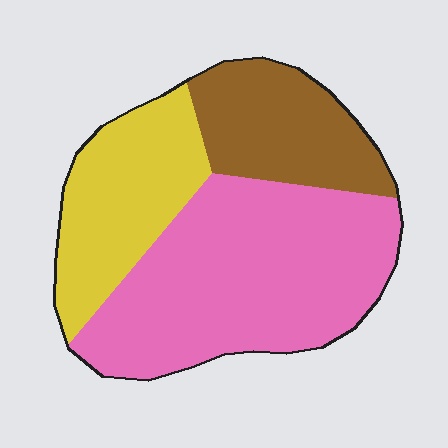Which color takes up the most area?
Pink, at roughly 50%.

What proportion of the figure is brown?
Brown takes up less than a quarter of the figure.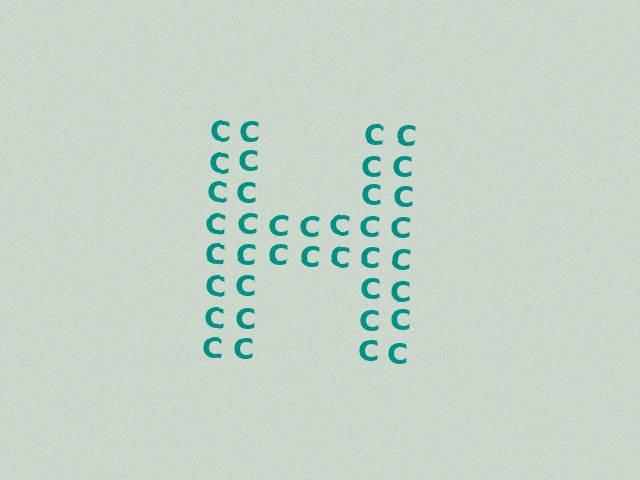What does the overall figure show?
The overall figure shows the letter H.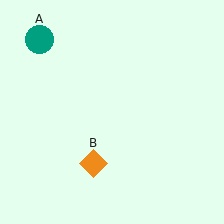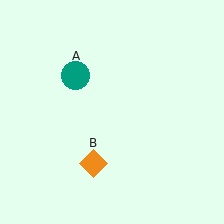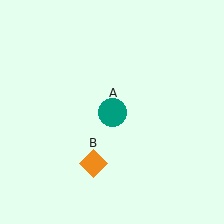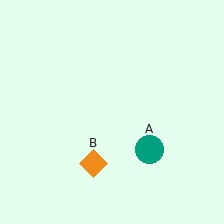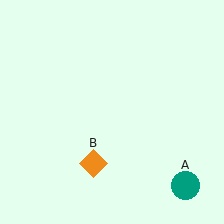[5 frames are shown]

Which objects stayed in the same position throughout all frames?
Orange diamond (object B) remained stationary.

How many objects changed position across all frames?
1 object changed position: teal circle (object A).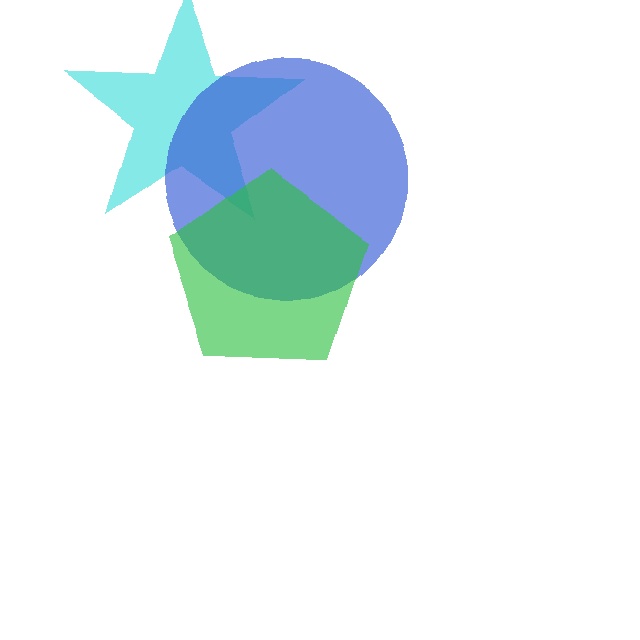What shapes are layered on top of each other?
The layered shapes are: a cyan star, a blue circle, a green pentagon.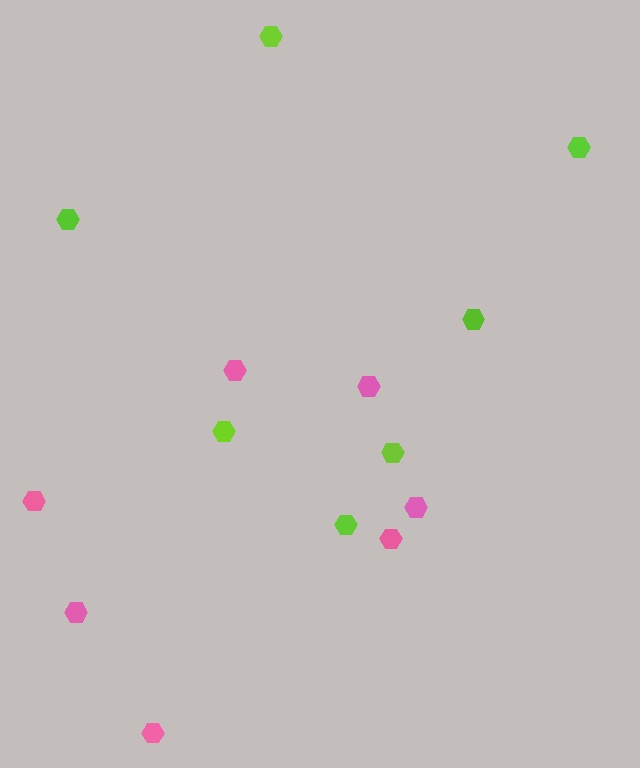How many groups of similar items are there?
There are 2 groups: one group of lime hexagons (7) and one group of pink hexagons (7).